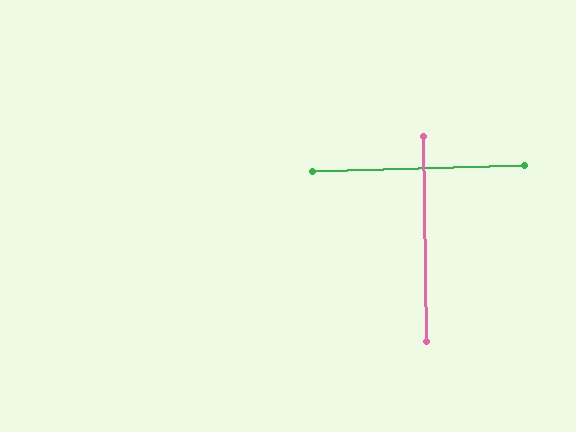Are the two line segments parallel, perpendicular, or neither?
Perpendicular — they meet at approximately 89°.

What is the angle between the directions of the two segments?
Approximately 89 degrees.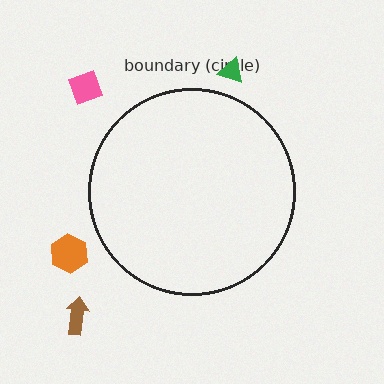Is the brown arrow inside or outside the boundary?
Outside.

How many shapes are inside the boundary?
0 inside, 4 outside.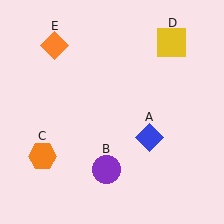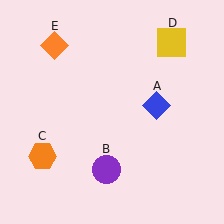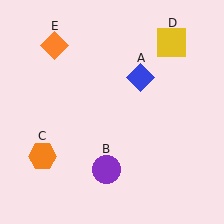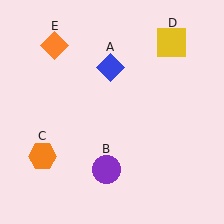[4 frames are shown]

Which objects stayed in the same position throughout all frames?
Purple circle (object B) and orange hexagon (object C) and yellow square (object D) and orange diamond (object E) remained stationary.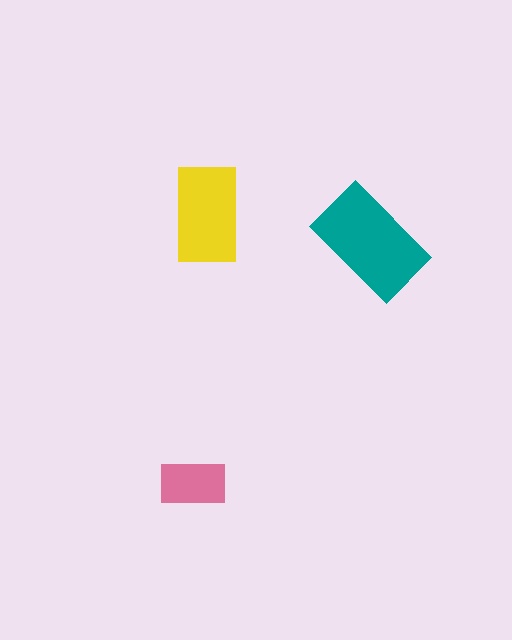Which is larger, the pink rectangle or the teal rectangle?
The teal one.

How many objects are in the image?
There are 3 objects in the image.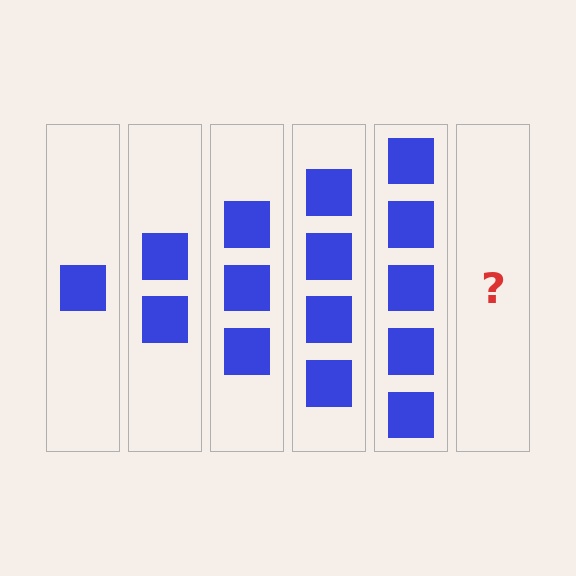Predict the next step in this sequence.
The next step is 6 squares.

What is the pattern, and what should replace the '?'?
The pattern is that each step adds one more square. The '?' should be 6 squares.